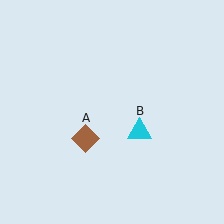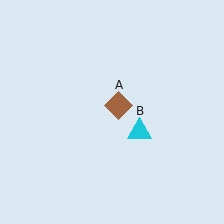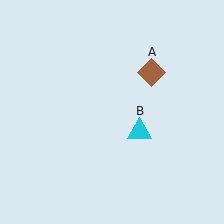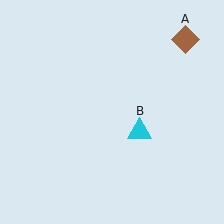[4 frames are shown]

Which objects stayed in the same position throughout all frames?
Cyan triangle (object B) remained stationary.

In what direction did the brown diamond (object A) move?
The brown diamond (object A) moved up and to the right.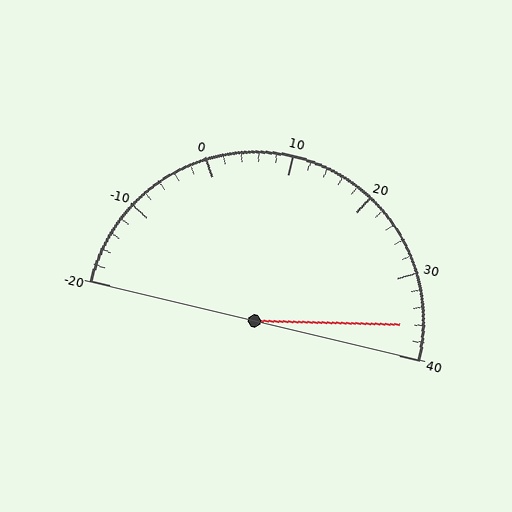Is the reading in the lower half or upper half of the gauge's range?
The reading is in the upper half of the range (-20 to 40).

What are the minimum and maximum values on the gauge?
The gauge ranges from -20 to 40.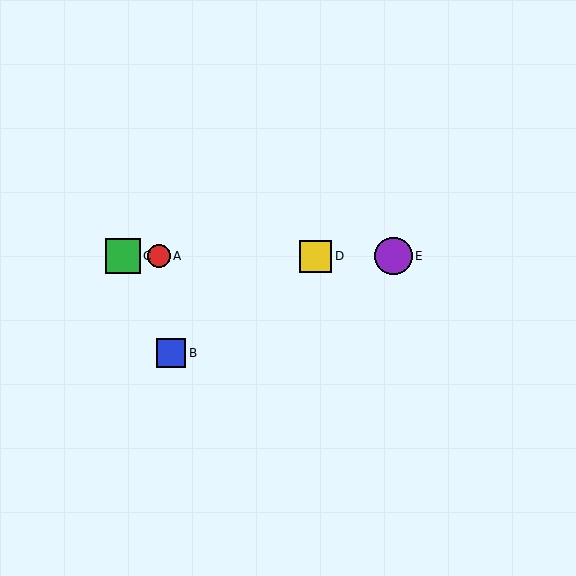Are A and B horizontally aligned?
No, A is at y≈256 and B is at y≈353.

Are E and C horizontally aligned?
Yes, both are at y≈256.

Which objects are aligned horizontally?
Objects A, C, D, E are aligned horizontally.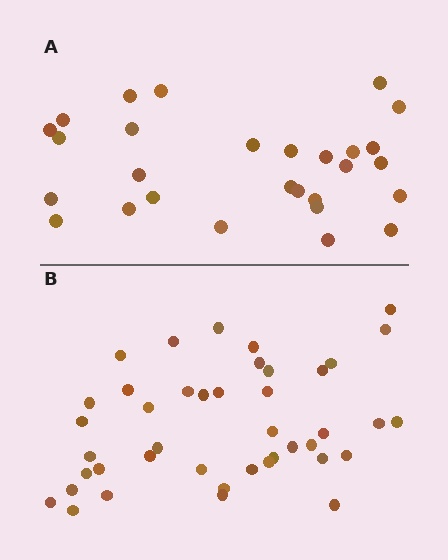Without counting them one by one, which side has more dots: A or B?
Region B (the bottom region) has more dots.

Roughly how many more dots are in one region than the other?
Region B has approximately 15 more dots than region A.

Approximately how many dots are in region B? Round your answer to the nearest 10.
About 40 dots. (The exact count is 42, which rounds to 40.)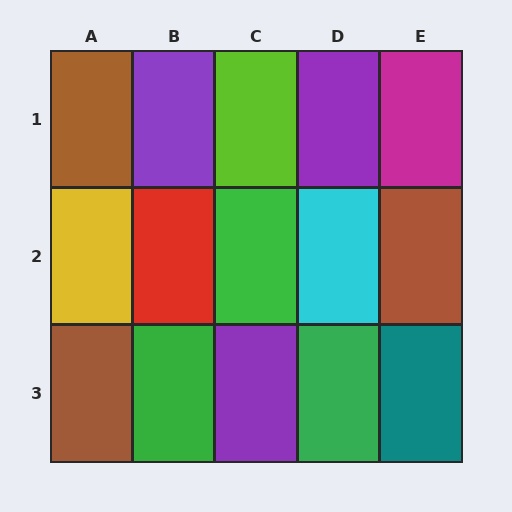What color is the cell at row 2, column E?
Brown.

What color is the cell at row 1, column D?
Purple.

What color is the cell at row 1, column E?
Magenta.